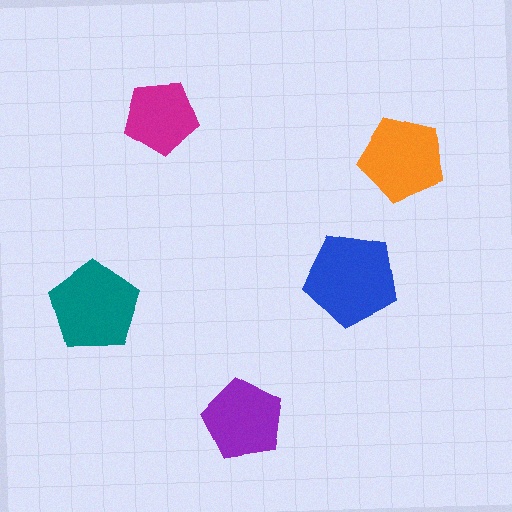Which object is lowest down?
The purple pentagon is bottommost.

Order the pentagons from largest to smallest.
the blue one, the teal one, the orange one, the purple one, the magenta one.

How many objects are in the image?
There are 5 objects in the image.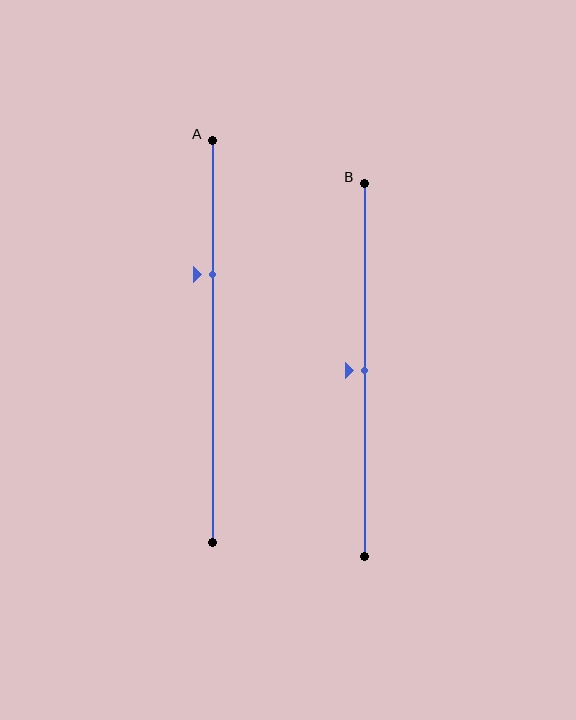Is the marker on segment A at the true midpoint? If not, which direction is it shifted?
No, the marker on segment A is shifted upward by about 17% of the segment length.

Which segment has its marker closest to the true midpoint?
Segment B has its marker closest to the true midpoint.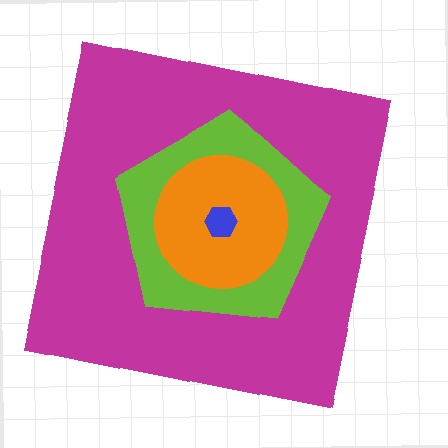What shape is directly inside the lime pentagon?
The orange circle.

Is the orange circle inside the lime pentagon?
Yes.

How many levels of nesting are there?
4.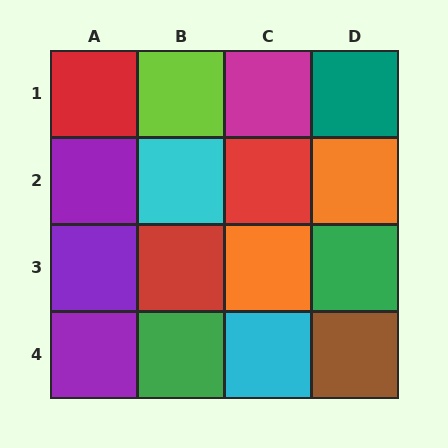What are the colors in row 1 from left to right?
Red, lime, magenta, teal.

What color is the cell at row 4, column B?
Green.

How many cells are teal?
1 cell is teal.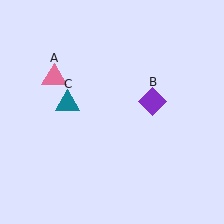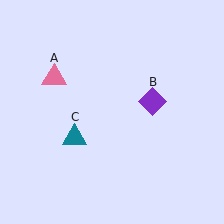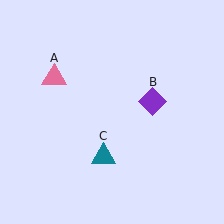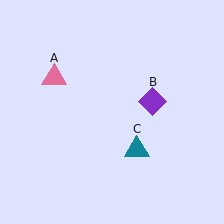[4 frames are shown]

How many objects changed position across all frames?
1 object changed position: teal triangle (object C).